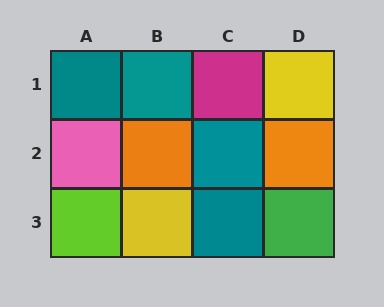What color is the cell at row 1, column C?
Magenta.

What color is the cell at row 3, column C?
Teal.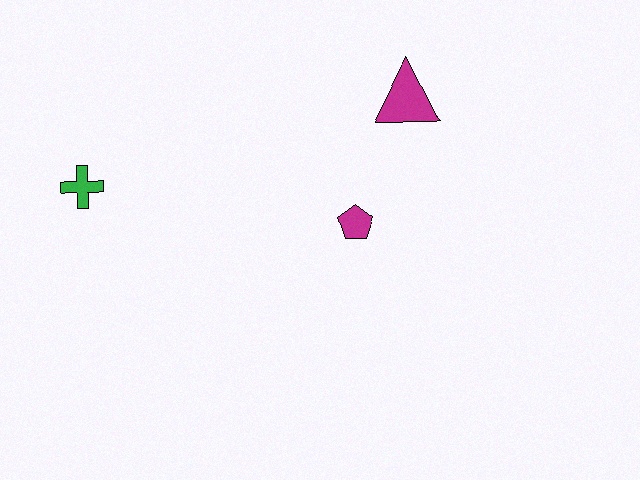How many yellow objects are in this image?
There are no yellow objects.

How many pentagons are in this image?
There is 1 pentagon.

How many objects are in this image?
There are 3 objects.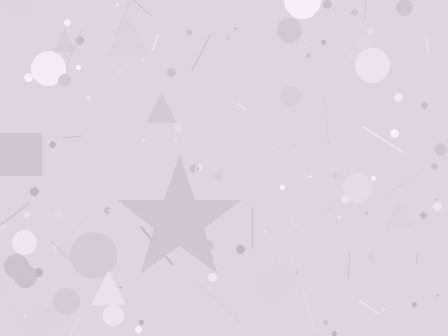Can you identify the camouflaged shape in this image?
The camouflaged shape is a star.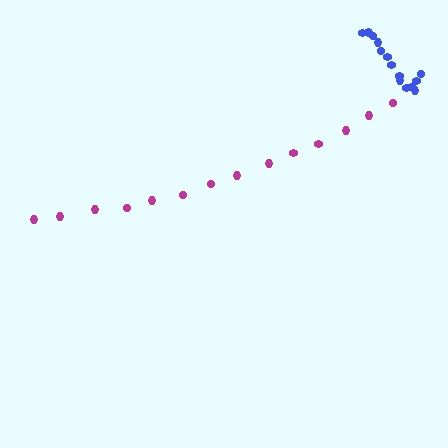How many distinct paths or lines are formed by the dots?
There are 2 distinct paths.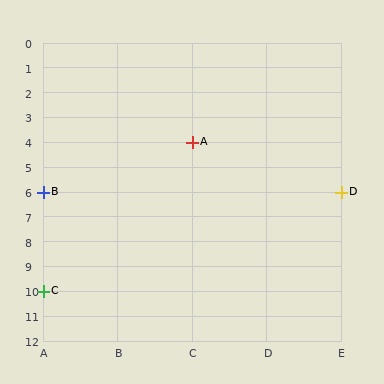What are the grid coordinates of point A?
Point A is at grid coordinates (C, 4).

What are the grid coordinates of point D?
Point D is at grid coordinates (E, 6).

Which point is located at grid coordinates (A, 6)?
Point B is at (A, 6).